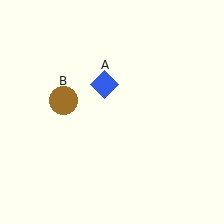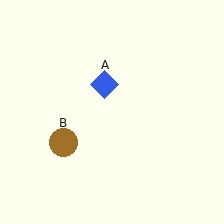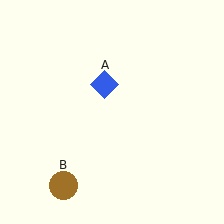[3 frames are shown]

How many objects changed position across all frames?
1 object changed position: brown circle (object B).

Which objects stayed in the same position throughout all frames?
Blue diamond (object A) remained stationary.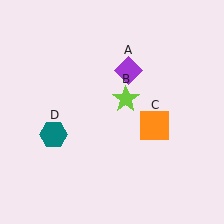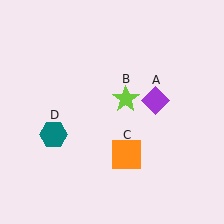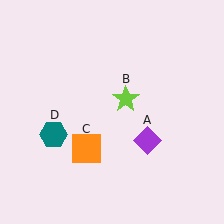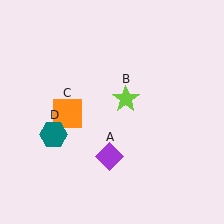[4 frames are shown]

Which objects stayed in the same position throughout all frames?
Lime star (object B) and teal hexagon (object D) remained stationary.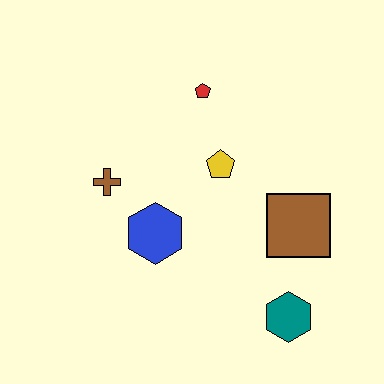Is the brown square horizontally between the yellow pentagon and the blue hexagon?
No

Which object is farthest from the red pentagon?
The teal hexagon is farthest from the red pentagon.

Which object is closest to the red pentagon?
The yellow pentagon is closest to the red pentagon.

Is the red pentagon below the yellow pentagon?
No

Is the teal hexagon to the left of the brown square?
Yes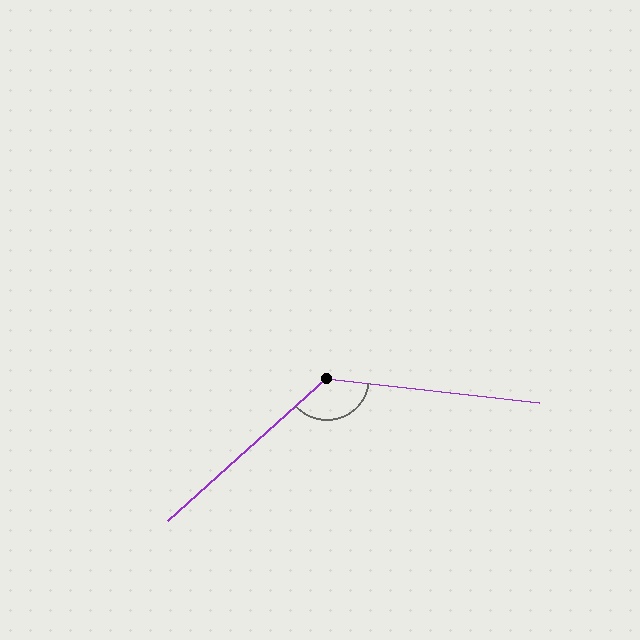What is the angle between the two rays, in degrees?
Approximately 131 degrees.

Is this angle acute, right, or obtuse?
It is obtuse.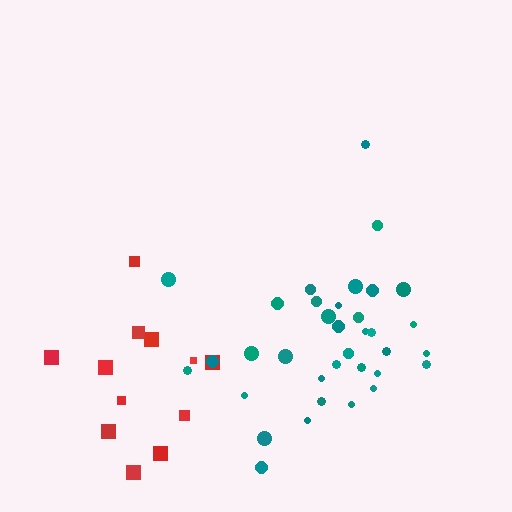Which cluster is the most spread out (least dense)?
Red.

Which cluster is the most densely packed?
Teal.